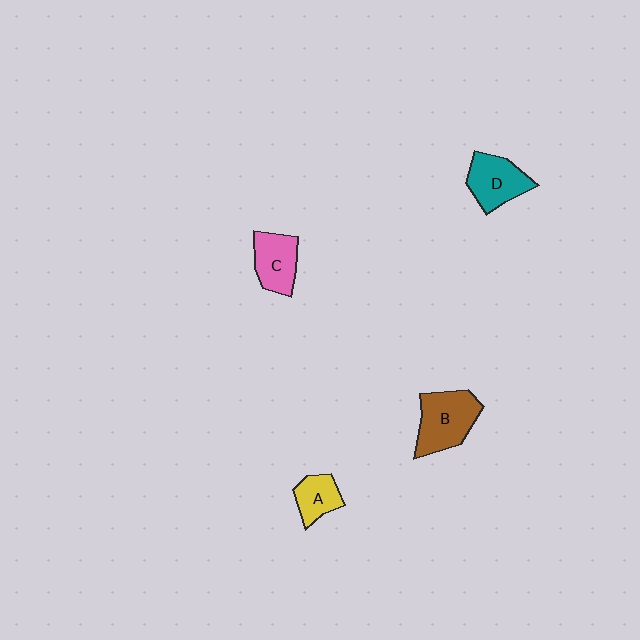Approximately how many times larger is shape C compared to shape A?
Approximately 1.4 times.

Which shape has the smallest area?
Shape A (yellow).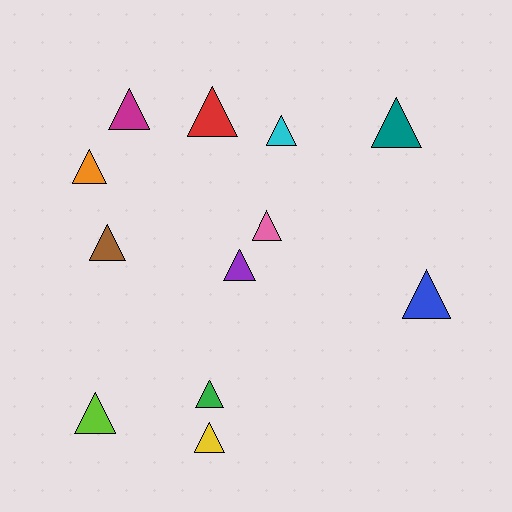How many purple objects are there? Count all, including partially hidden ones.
There is 1 purple object.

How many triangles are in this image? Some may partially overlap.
There are 12 triangles.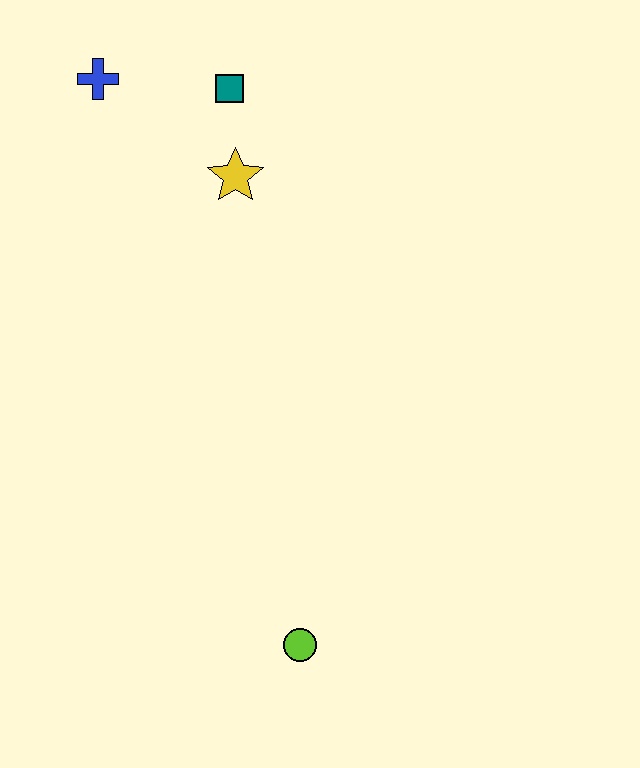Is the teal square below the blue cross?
Yes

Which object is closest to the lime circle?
The yellow star is closest to the lime circle.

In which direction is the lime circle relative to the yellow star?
The lime circle is below the yellow star.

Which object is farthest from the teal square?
The lime circle is farthest from the teal square.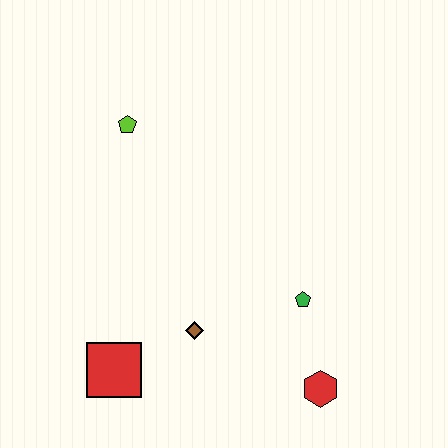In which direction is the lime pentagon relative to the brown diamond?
The lime pentagon is above the brown diamond.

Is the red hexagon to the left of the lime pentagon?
No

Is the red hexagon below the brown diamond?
Yes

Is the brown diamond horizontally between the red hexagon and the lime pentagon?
Yes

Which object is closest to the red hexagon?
The green pentagon is closest to the red hexagon.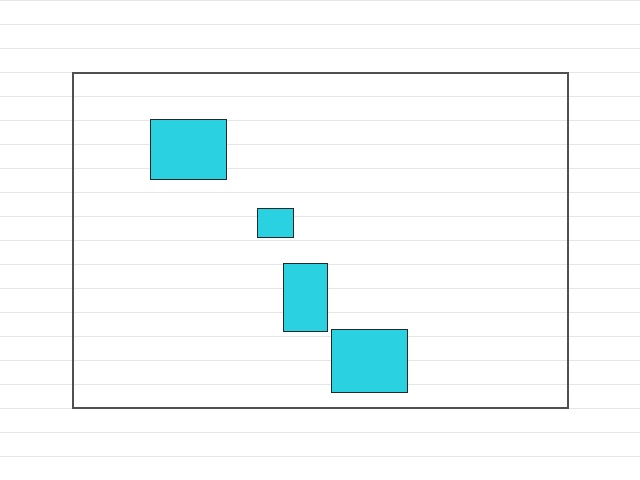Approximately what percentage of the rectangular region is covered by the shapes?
Approximately 10%.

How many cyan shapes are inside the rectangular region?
4.